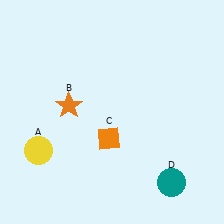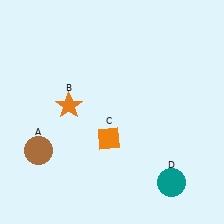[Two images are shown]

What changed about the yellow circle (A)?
In Image 1, A is yellow. In Image 2, it changed to brown.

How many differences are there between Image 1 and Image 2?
There is 1 difference between the two images.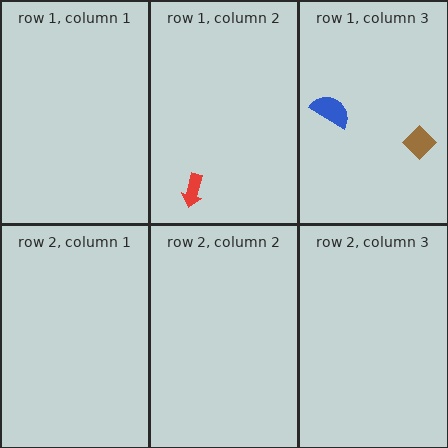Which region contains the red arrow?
The row 1, column 2 region.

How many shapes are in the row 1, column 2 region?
1.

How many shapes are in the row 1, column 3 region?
2.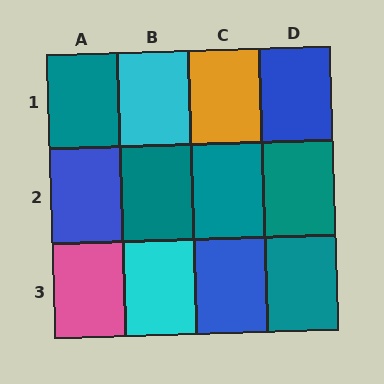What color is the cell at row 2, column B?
Teal.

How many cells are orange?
1 cell is orange.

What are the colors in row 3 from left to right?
Pink, cyan, blue, teal.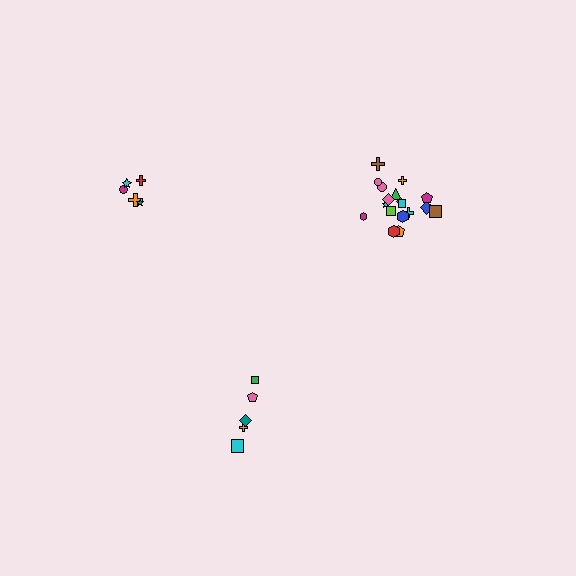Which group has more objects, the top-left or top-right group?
The top-right group.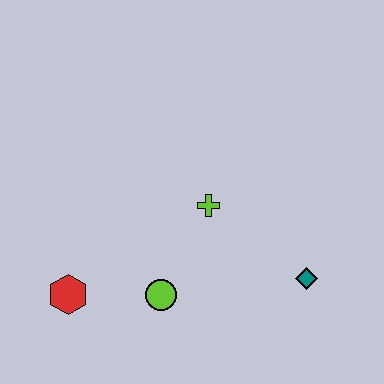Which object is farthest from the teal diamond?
The red hexagon is farthest from the teal diamond.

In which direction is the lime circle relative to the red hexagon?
The lime circle is to the right of the red hexagon.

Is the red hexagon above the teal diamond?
No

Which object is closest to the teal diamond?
The lime cross is closest to the teal diamond.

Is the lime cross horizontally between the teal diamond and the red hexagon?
Yes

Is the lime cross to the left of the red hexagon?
No